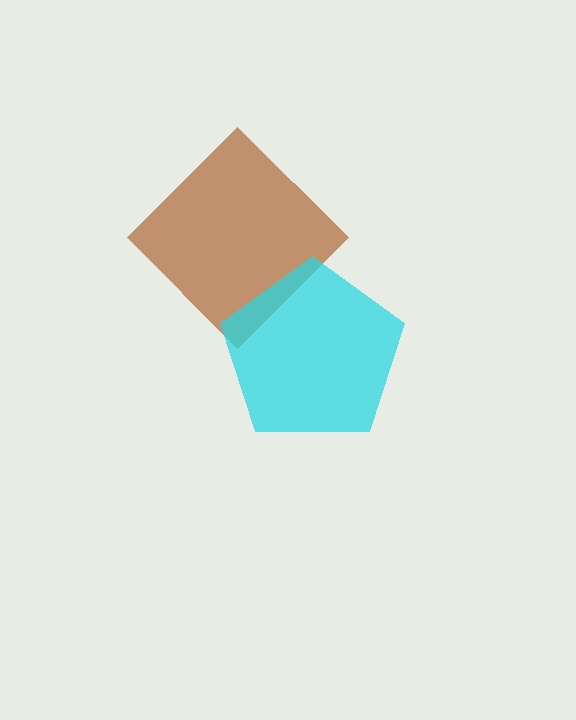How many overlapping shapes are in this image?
There are 2 overlapping shapes in the image.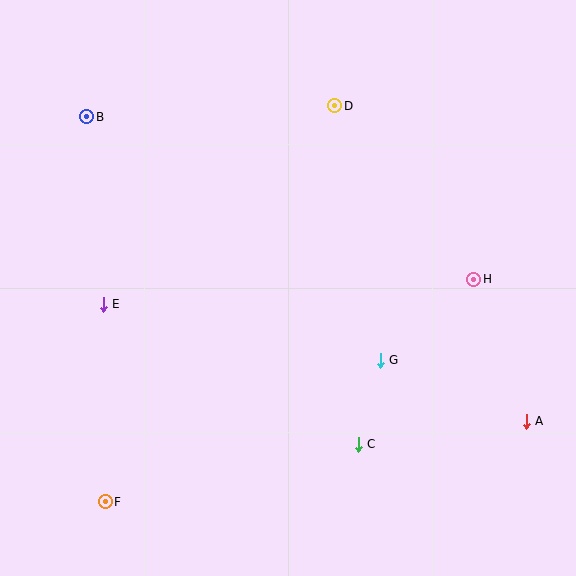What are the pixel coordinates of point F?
Point F is at (105, 502).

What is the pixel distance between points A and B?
The distance between A and B is 535 pixels.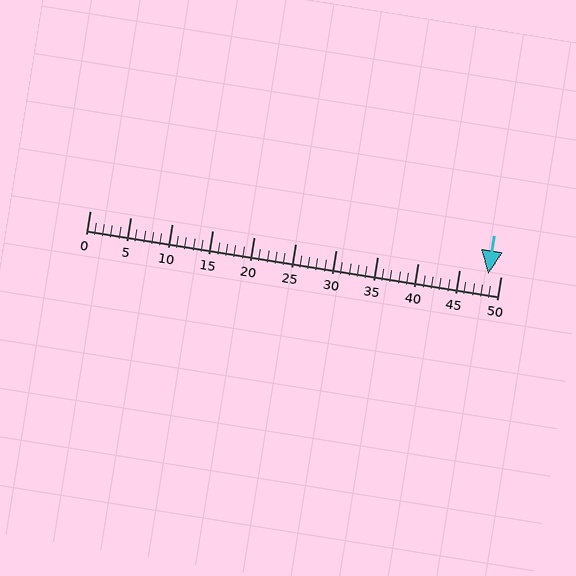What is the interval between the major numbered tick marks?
The major tick marks are spaced 5 units apart.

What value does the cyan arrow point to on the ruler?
The cyan arrow points to approximately 48.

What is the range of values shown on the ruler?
The ruler shows values from 0 to 50.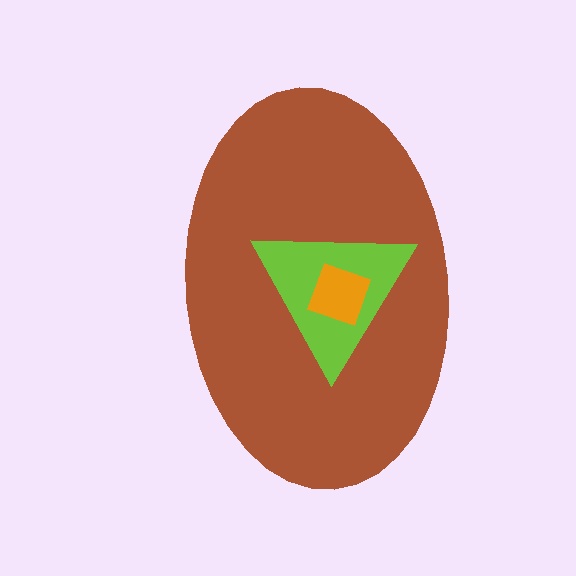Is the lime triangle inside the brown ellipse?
Yes.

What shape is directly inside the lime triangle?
The orange square.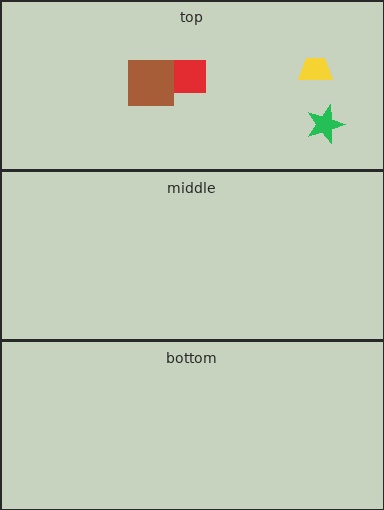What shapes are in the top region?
The red rectangle, the yellow trapezoid, the green star, the brown square.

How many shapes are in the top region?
4.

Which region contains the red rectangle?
The top region.